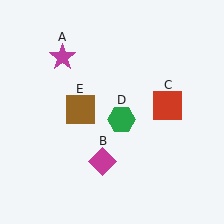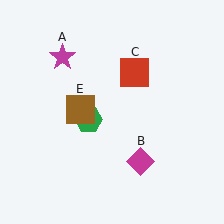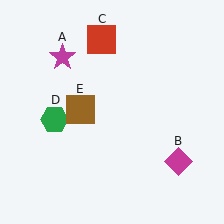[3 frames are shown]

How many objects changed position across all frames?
3 objects changed position: magenta diamond (object B), red square (object C), green hexagon (object D).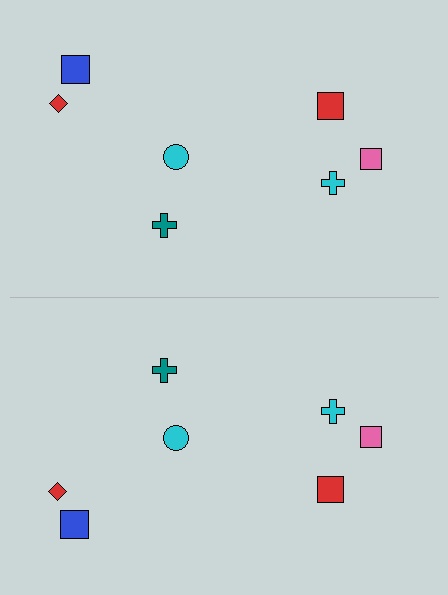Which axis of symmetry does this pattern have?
The pattern has a horizontal axis of symmetry running through the center of the image.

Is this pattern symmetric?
Yes, this pattern has bilateral (reflection) symmetry.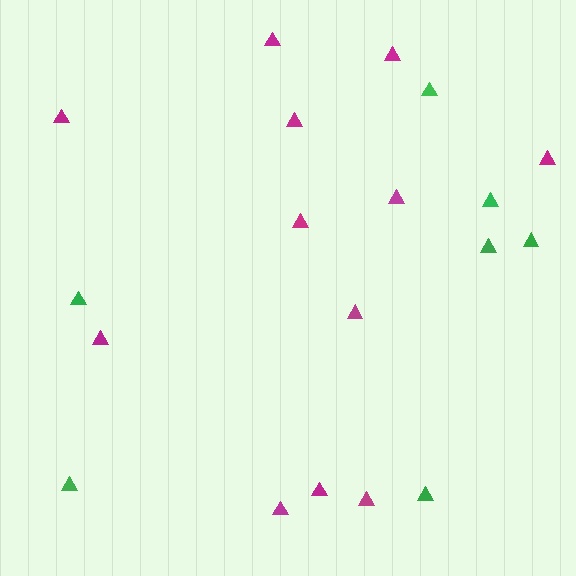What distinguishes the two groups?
There are 2 groups: one group of green triangles (7) and one group of magenta triangles (12).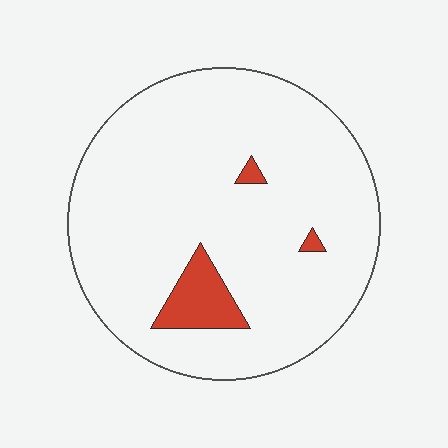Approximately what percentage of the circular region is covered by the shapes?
Approximately 5%.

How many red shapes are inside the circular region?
3.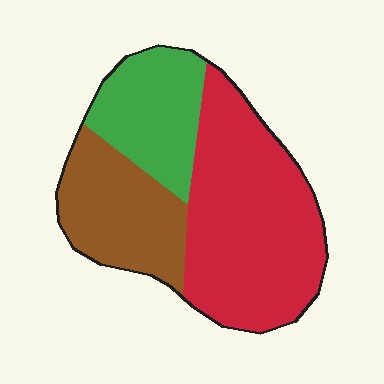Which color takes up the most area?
Red, at roughly 50%.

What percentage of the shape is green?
Green covers 23% of the shape.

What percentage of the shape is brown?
Brown takes up about one quarter (1/4) of the shape.